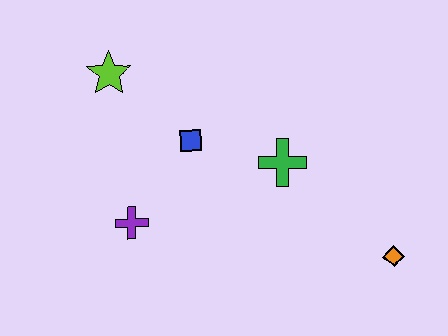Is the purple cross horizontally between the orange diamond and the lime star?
Yes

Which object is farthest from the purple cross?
The orange diamond is farthest from the purple cross.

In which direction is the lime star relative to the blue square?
The lime star is to the left of the blue square.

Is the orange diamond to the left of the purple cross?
No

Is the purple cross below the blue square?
Yes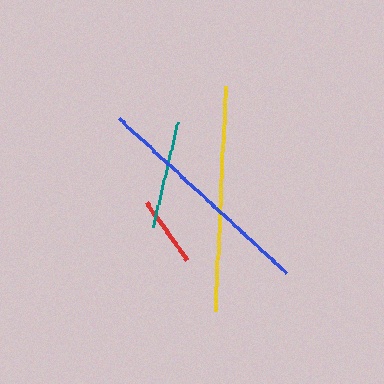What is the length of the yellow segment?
The yellow segment is approximately 225 pixels long.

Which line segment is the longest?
The blue line is the longest at approximately 227 pixels.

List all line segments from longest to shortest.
From longest to shortest: blue, yellow, teal, red.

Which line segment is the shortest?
The red line is the shortest at approximately 71 pixels.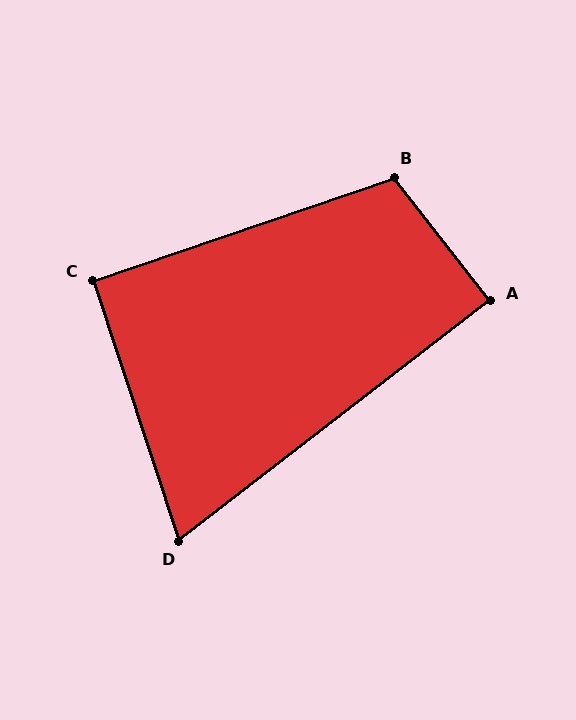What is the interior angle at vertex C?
Approximately 90 degrees (approximately right).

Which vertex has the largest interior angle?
B, at approximately 109 degrees.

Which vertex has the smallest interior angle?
D, at approximately 71 degrees.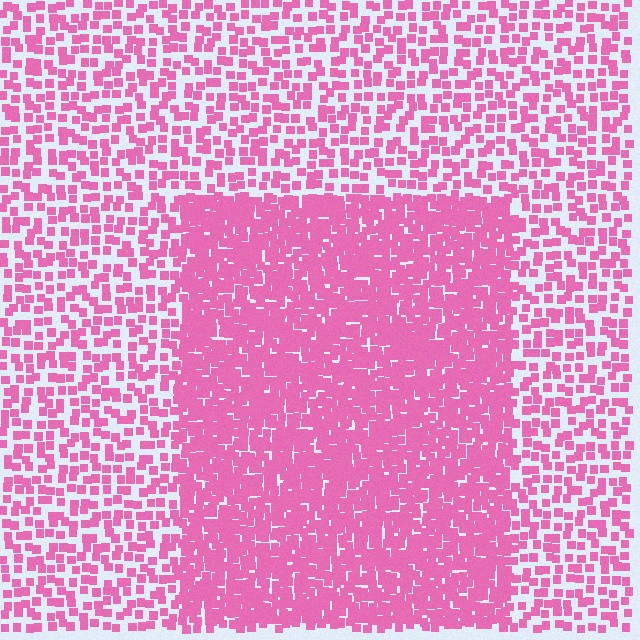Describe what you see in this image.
The image contains small pink elements arranged at two different densities. A rectangle-shaped region is visible where the elements are more densely packed than the surrounding area.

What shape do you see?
I see a rectangle.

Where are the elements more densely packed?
The elements are more densely packed inside the rectangle boundary.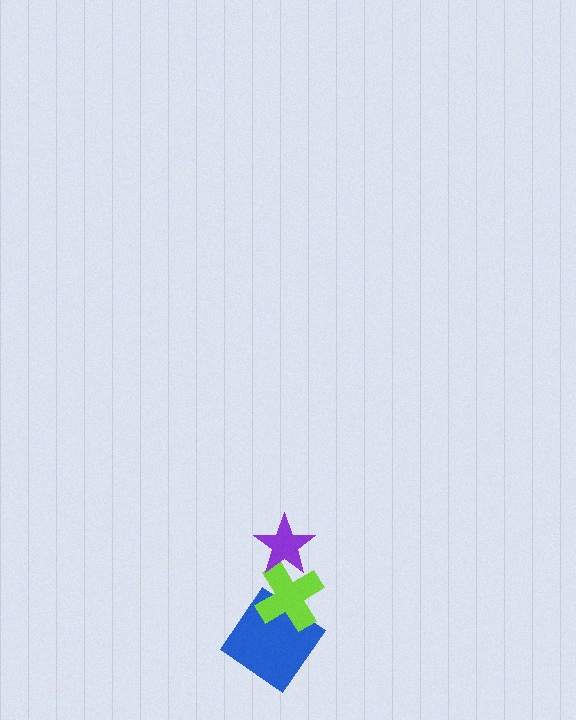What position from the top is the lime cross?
The lime cross is 2nd from the top.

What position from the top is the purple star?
The purple star is 1st from the top.